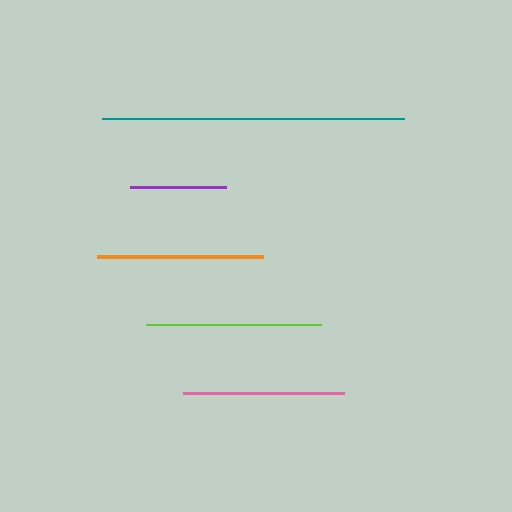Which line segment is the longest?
The teal line is the longest at approximately 302 pixels.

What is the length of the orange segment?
The orange segment is approximately 166 pixels long.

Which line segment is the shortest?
The purple line is the shortest at approximately 96 pixels.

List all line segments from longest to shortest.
From longest to shortest: teal, lime, orange, pink, purple.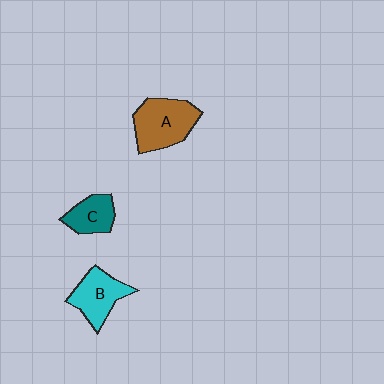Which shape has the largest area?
Shape A (brown).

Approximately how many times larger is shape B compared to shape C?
Approximately 1.3 times.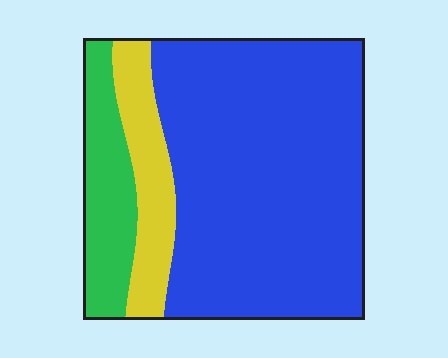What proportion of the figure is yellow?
Yellow covers around 15% of the figure.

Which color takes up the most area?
Blue, at roughly 70%.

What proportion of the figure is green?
Green covers roughly 15% of the figure.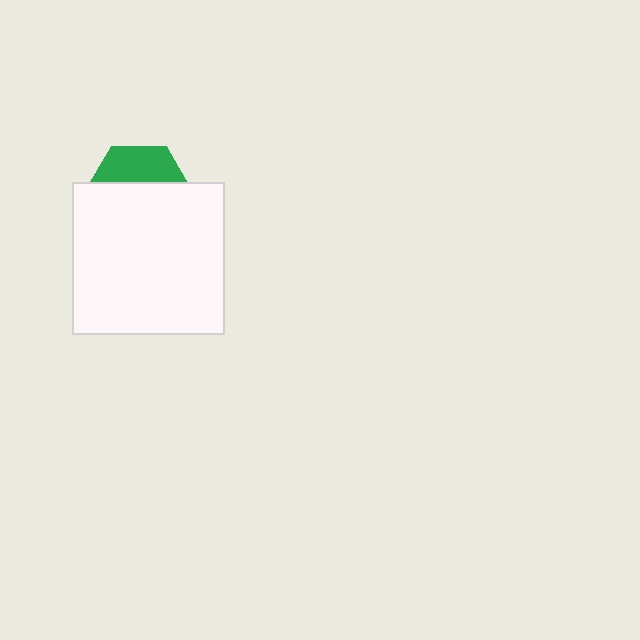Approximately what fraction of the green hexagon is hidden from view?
Roughly 66% of the green hexagon is hidden behind the white square.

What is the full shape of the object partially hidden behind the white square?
The partially hidden object is a green hexagon.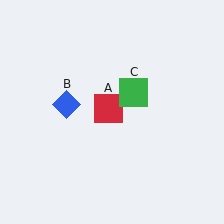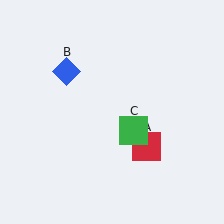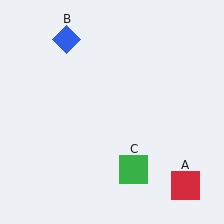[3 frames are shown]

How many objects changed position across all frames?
3 objects changed position: red square (object A), blue diamond (object B), green square (object C).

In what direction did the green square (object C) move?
The green square (object C) moved down.